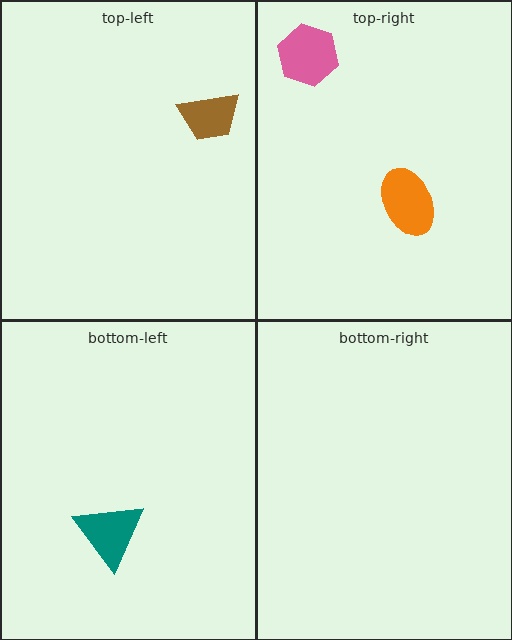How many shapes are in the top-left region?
1.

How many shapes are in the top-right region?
2.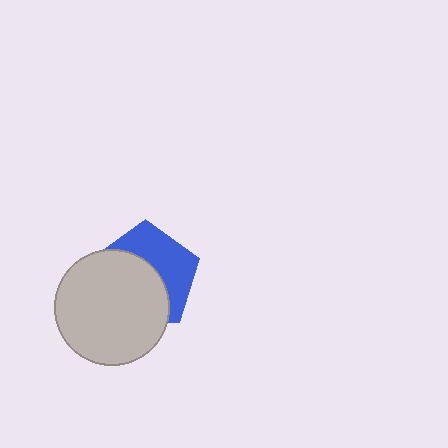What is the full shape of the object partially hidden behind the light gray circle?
The partially hidden object is a blue pentagon.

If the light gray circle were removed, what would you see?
You would see the complete blue pentagon.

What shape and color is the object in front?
The object in front is a light gray circle.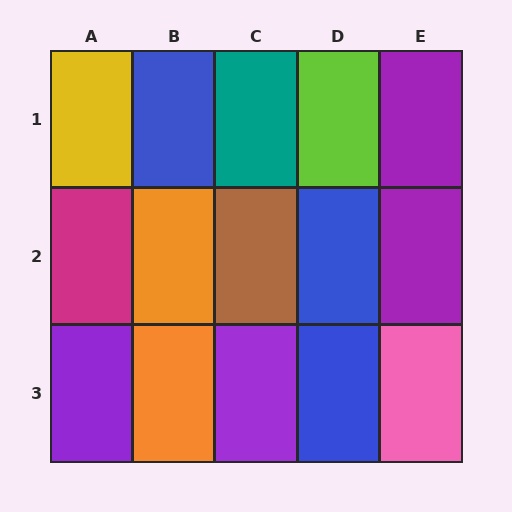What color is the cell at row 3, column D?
Blue.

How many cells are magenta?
1 cell is magenta.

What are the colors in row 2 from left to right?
Magenta, orange, brown, blue, purple.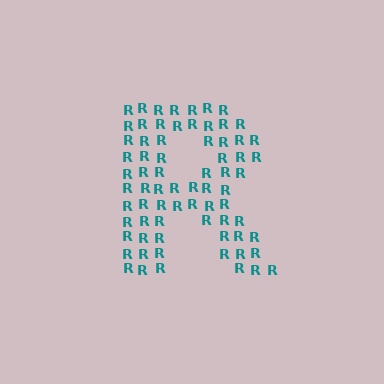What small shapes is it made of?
It is made of small letter R's.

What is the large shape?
The large shape is the letter R.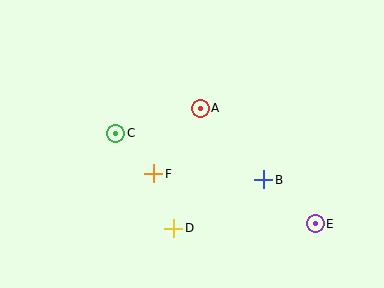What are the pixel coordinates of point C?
Point C is at (116, 133).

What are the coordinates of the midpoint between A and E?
The midpoint between A and E is at (258, 166).